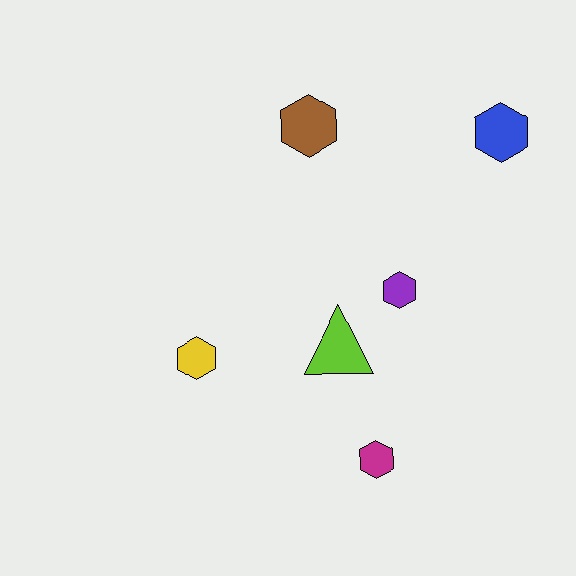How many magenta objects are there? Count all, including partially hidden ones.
There is 1 magenta object.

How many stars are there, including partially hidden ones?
There are no stars.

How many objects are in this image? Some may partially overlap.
There are 6 objects.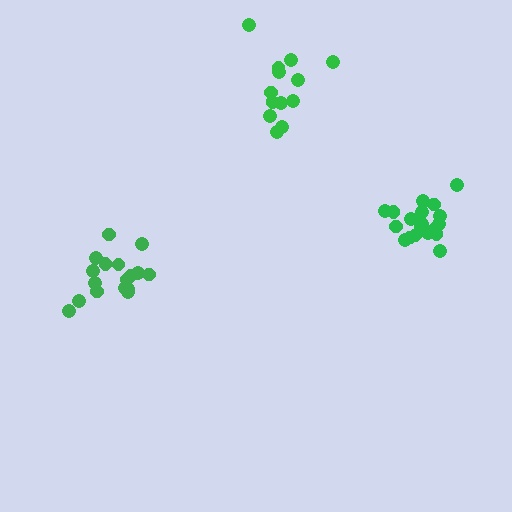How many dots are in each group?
Group 1: 13 dots, Group 2: 17 dots, Group 3: 19 dots (49 total).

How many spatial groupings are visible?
There are 3 spatial groupings.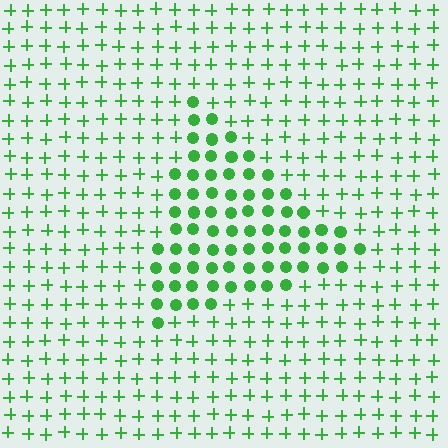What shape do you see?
I see a triangle.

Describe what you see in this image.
The image is filled with small green elements arranged in a uniform grid. A triangle-shaped region contains circles, while the surrounding area contains plus signs. The boundary is defined purely by the change in element shape.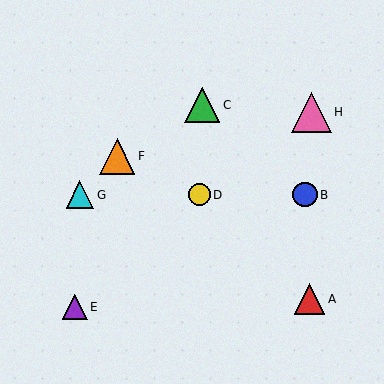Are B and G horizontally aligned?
Yes, both are at y≈195.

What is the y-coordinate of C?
Object C is at y≈105.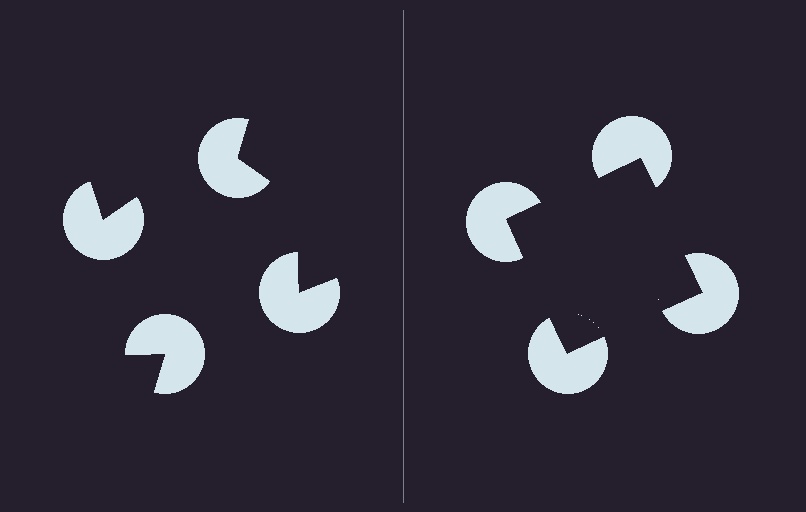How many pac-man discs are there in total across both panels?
8 — 4 on each side.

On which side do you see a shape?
An illusory square appears on the right side. On the left side the wedge cuts are rotated, so no coherent shape forms.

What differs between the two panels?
The pac-man discs are positioned identically on both sides; only the wedge orientations differ. On the right they align to a square; on the left they are misaligned.